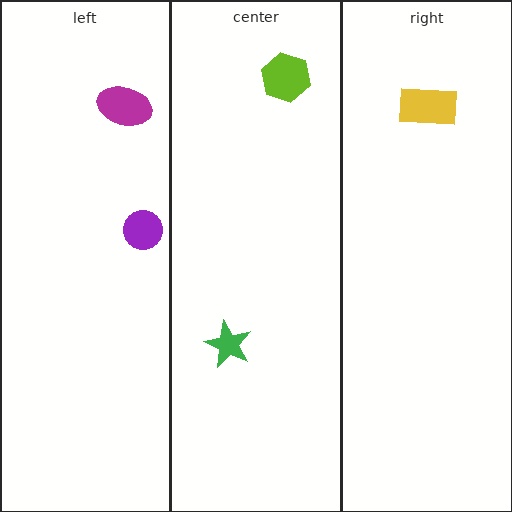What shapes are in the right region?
The yellow rectangle.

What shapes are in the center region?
The green star, the lime hexagon.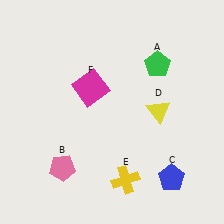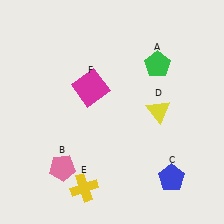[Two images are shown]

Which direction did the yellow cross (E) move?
The yellow cross (E) moved left.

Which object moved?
The yellow cross (E) moved left.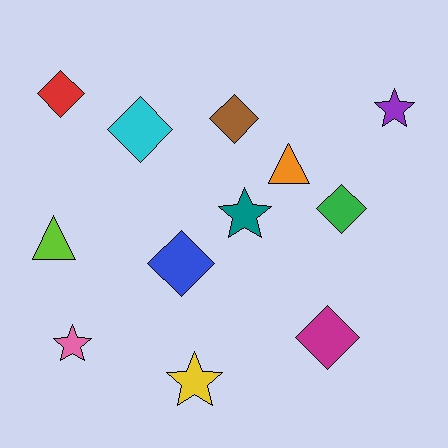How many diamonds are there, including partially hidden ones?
There are 6 diamonds.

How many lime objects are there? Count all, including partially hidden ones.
There is 1 lime object.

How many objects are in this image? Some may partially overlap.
There are 12 objects.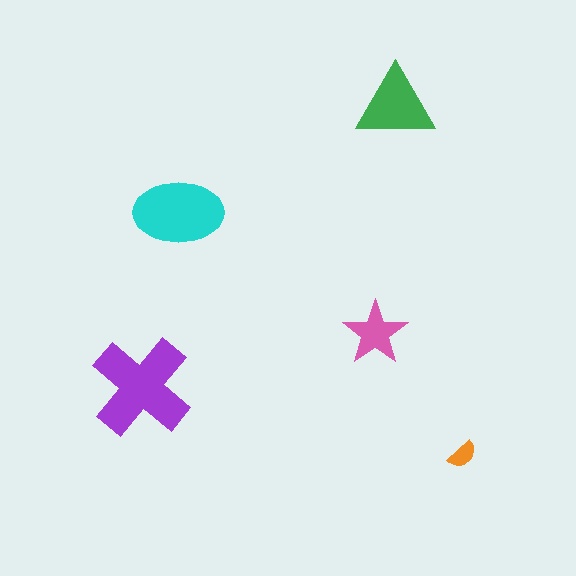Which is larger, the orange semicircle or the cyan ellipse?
The cyan ellipse.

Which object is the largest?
The purple cross.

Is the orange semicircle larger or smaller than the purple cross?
Smaller.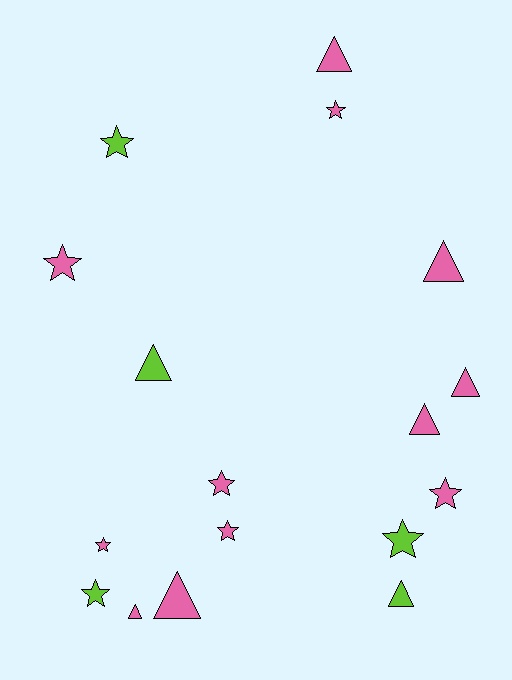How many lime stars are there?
There are 3 lime stars.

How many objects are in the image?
There are 17 objects.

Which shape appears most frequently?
Star, with 9 objects.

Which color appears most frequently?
Pink, with 12 objects.